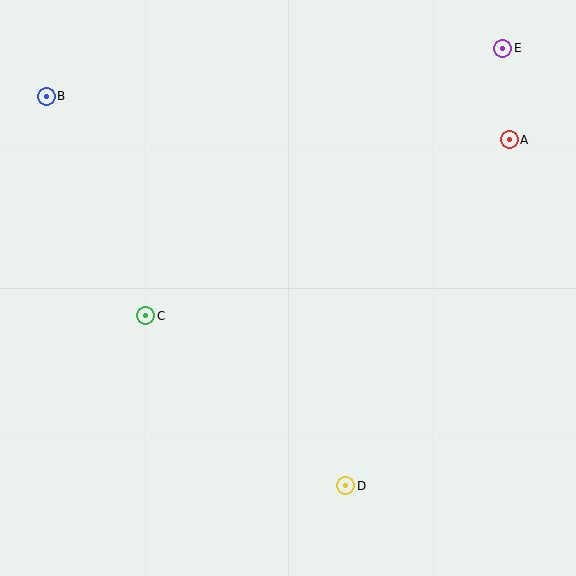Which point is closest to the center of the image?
Point C at (146, 316) is closest to the center.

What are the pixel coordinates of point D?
Point D is at (346, 486).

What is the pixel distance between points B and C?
The distance between B and C is 241 pixels.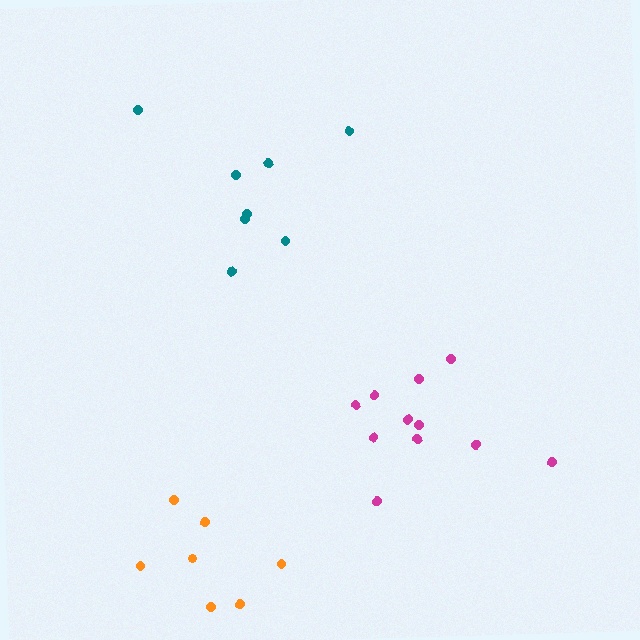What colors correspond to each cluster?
The clusters are colored: magenta, orange, teal.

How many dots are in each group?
Group 1: 11 dots, Group 2: 7 dots, Group 3: 8 dots (26 total).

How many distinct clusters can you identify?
There are 3 distinct clusters.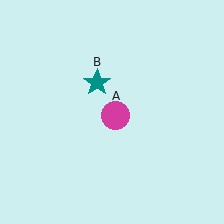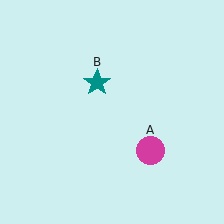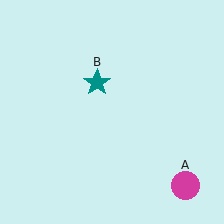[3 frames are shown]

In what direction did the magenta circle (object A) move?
The magenta circle (object A) moved down and to the right.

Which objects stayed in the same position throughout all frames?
Teal star (object B) remained stationary.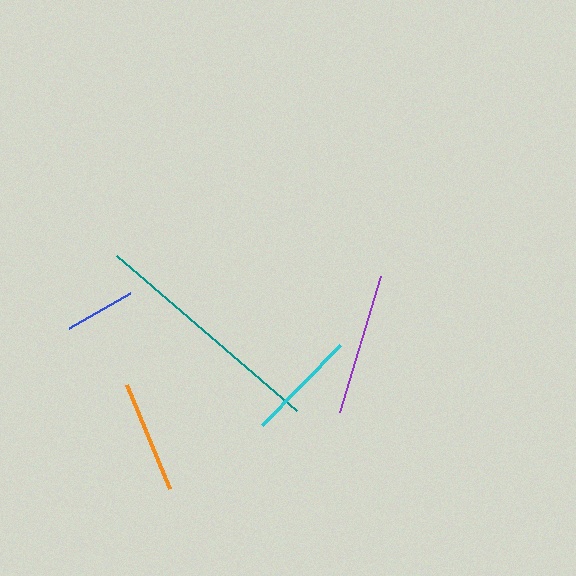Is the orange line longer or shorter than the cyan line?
The orange line is longer than the cyan line.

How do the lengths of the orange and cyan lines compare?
The orange and cyan lines are approximately the same length.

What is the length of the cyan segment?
The cyan segment is approximately 111 pixels long.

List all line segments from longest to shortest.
From longest to shortest: teal, purple, orange, cyan, blue.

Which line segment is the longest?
The teal line is the longest at approximately 238 pixels.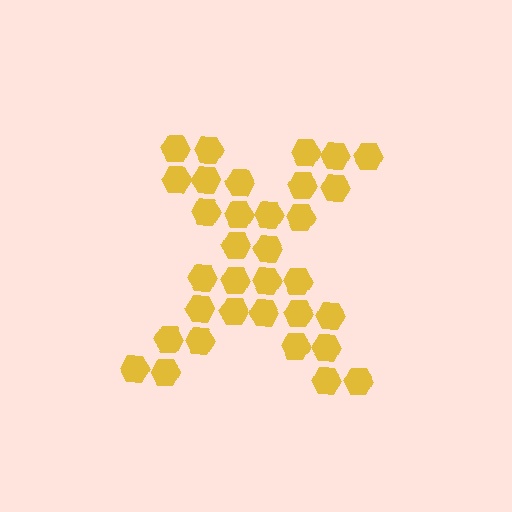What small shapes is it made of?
It is made of small hexagons.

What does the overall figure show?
The overall figure shows the letter X.